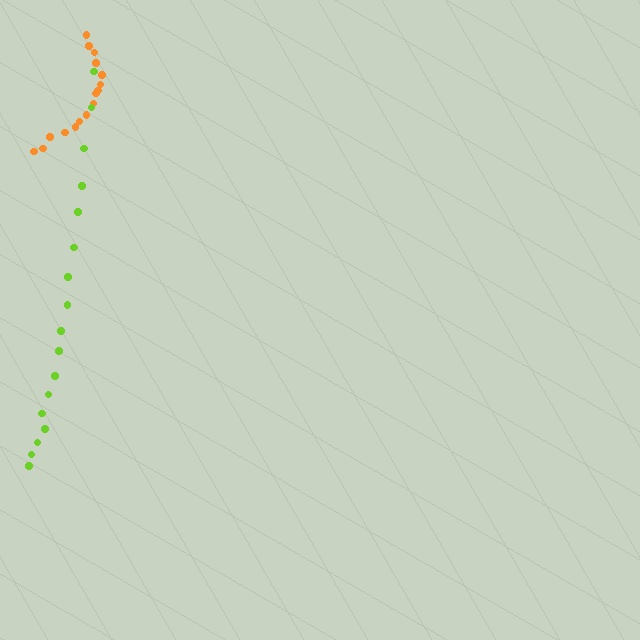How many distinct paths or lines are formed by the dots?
There are 2 distinct paths.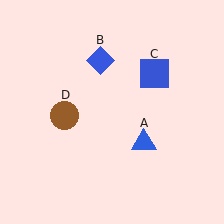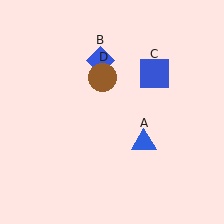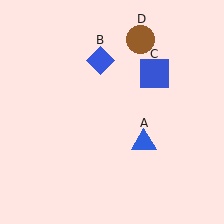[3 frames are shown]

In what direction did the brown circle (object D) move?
The brown circle (object D) moved up and to the right.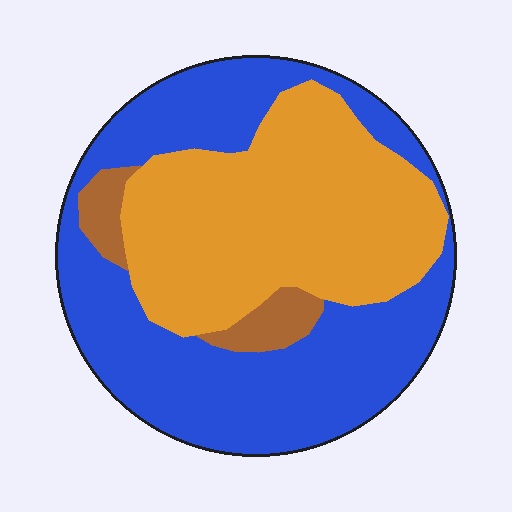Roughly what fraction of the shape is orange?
Orange covers about 40% of the shape.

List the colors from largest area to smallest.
From largest to smallest: blue, orange, brown.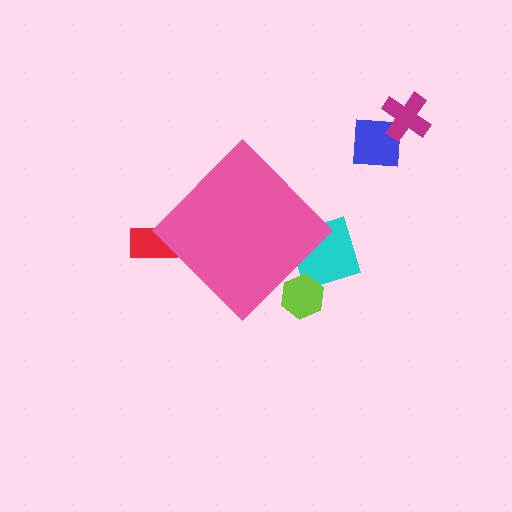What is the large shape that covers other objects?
A pink diamond.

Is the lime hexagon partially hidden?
Yes, the lime hexagon is partially hidden behind the pink diamond.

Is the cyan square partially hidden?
Yes, the cyan square is partially hidden behind the pink diamond.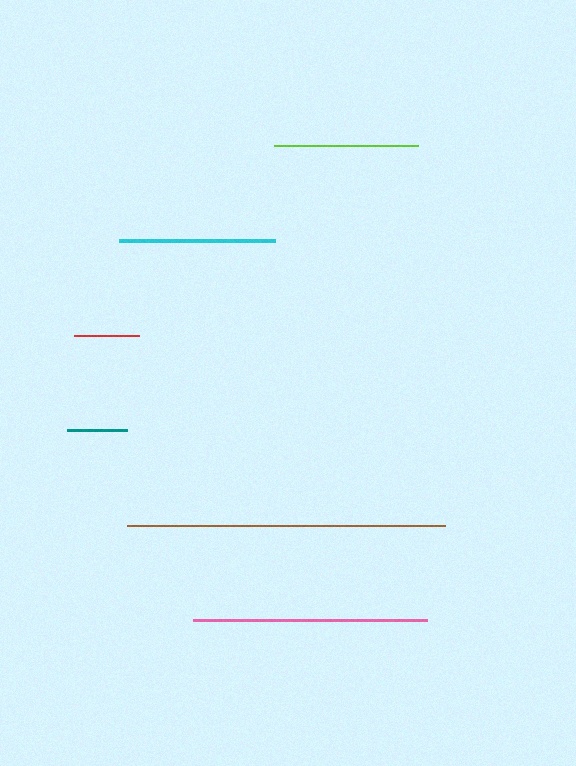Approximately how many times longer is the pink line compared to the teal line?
The pink line is approximately 3.9 times the length of the teal line.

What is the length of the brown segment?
The brown segment is approximately 318 pixels long.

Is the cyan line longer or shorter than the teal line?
The cyan line is longer than the teal line.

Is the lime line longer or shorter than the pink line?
The pink line is longer than the lime line.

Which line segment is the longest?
The brown line is the longest at approximately 318 pixels.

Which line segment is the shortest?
The teal line is the shortest at approximately 61 pixels.